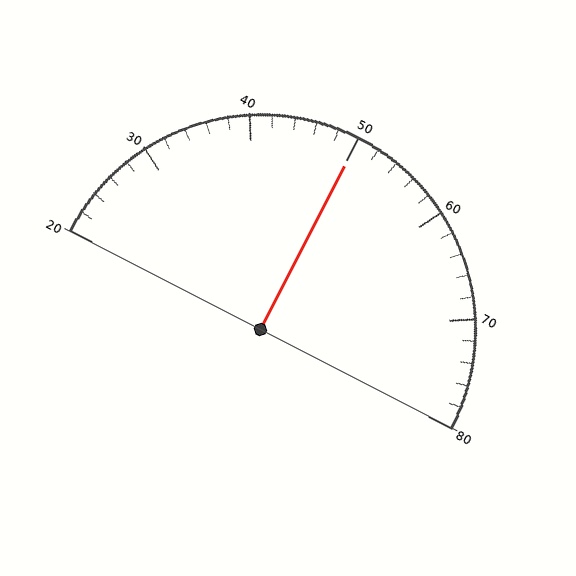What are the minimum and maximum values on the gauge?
The gauge ranges from 20 to 80.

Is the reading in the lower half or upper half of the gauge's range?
The reading is in the upper half of the range (20 to 80).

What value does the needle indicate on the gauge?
The needle indicates approximately 50.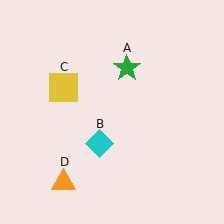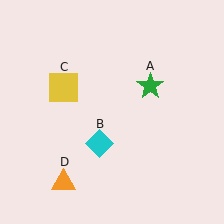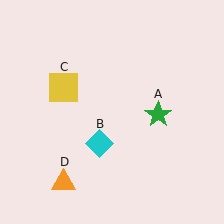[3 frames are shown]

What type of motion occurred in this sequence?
The green star (object A) rotated clockwise around the center of the scene.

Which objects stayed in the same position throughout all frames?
Cyan diamond (object B) and yellow square (object C) and orange triangle (object D) remained stationary.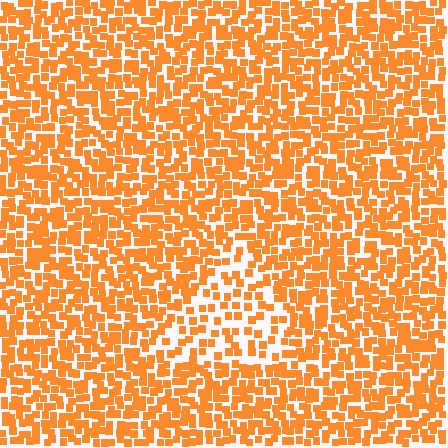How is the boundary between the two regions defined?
The boundary is defined by a change in element density (approximately 2.0x ratio). All elements are the same color, size, and shape.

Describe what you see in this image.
The image contains small orange elements arranged at two different densities. A triangle-shaped region is visible where the elements are less densely packed than the surrounding area.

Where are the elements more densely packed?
The elements are more densely packed outside the triangle boundary.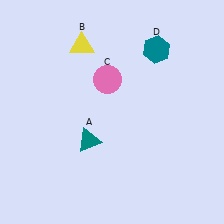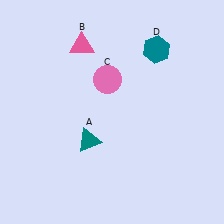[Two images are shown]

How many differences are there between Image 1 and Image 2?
There is 1 difference between the two images.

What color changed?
The triangle (B) changed from yellow in Image 1 to pink in Image 2.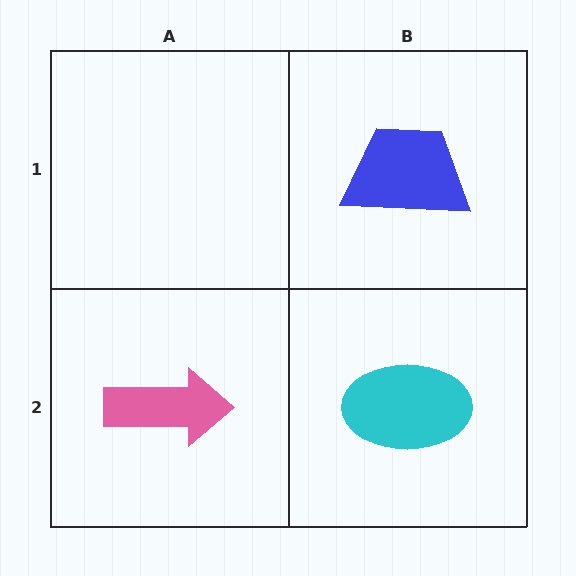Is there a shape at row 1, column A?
No, that cell is empty.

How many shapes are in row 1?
1 shape.